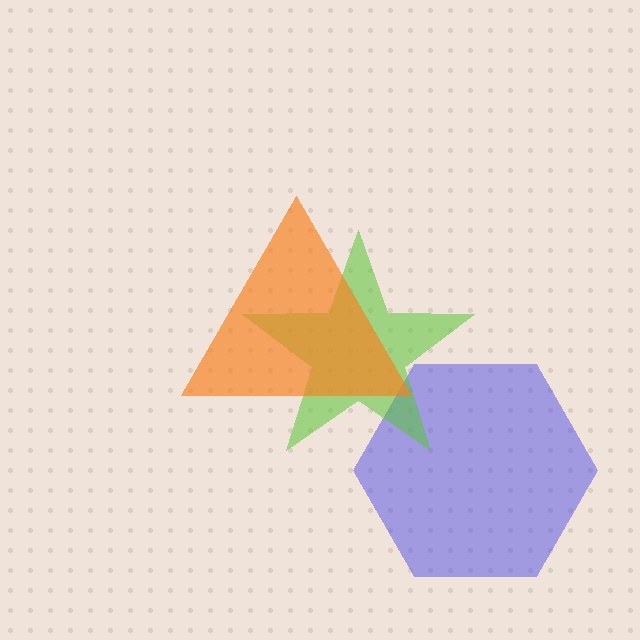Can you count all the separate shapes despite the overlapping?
Yes, there are 3 separate shapes.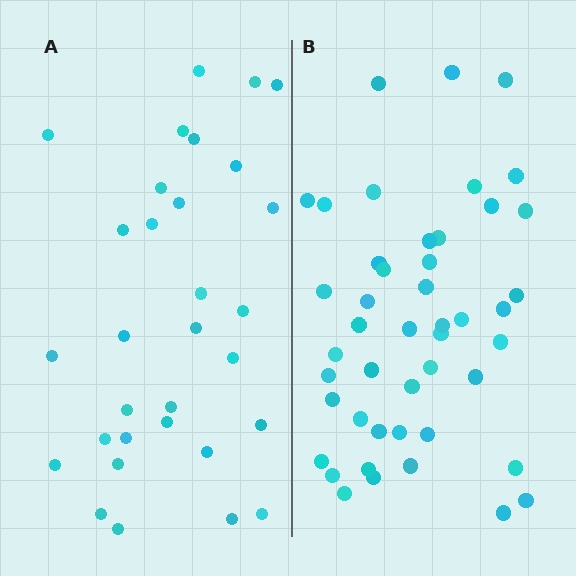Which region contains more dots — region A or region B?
Region B (the right region) has more dots.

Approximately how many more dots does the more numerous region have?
Region B has approximately 15 more dots than region A.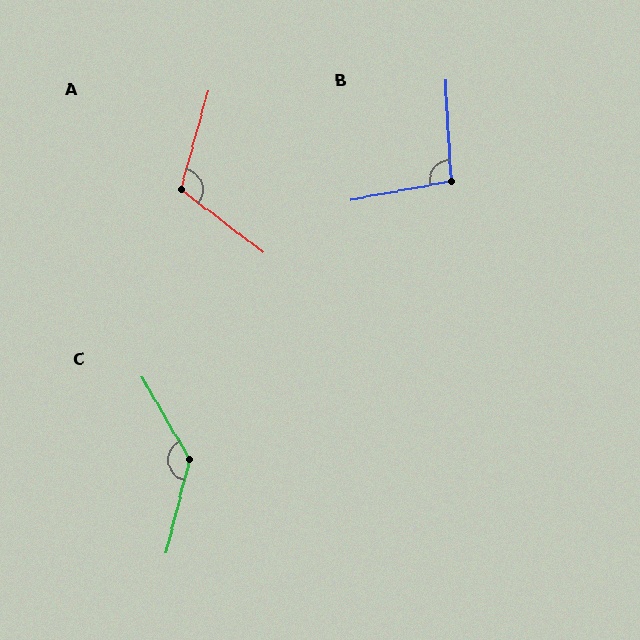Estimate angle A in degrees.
Approximately 112 degrees.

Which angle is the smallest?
B, at approximately 97 degrees.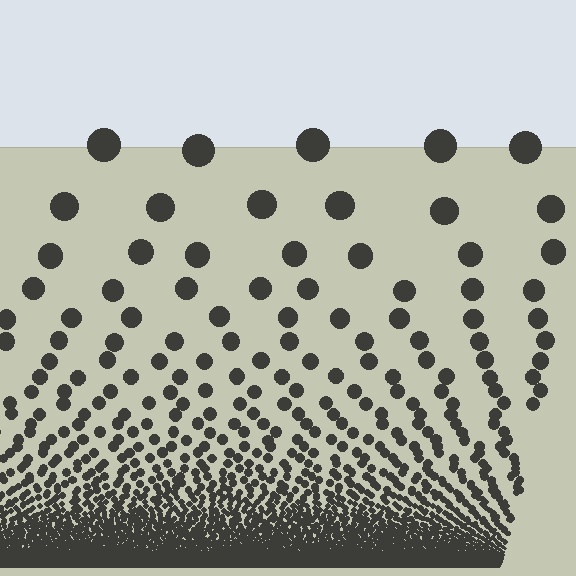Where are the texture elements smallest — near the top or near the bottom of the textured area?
Near the bottom.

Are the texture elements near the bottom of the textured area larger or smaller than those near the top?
Smaller. The gradient is inverted — elements near the bottom are smaller and denser.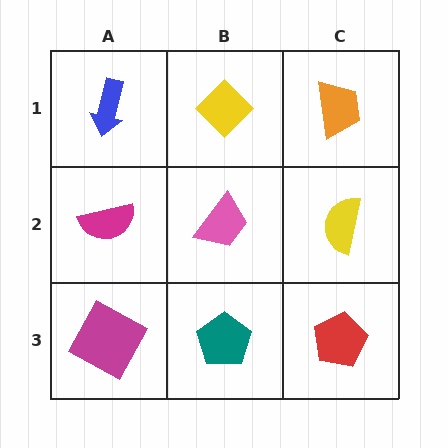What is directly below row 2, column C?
A red pentagon.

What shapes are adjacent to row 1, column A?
A magenta semicircle (row 2, column A), a yellow diamond (row 1, column B).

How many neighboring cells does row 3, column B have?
3.